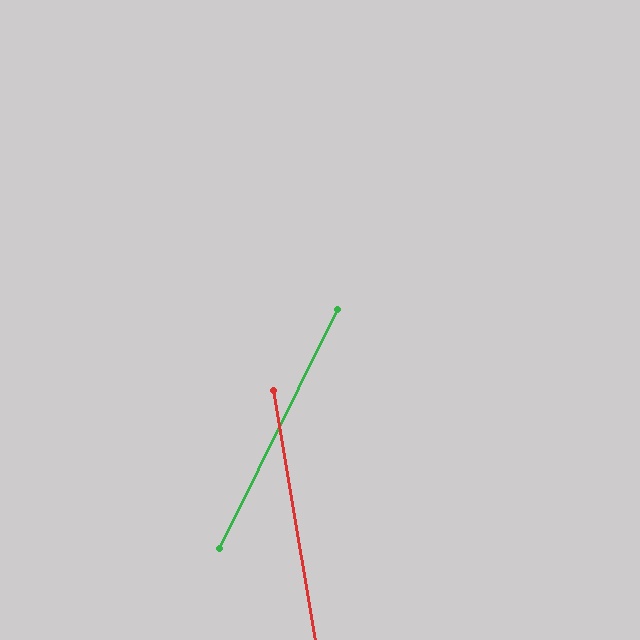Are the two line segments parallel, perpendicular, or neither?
Neither parallel nor perpendicular — they differ by about 36°.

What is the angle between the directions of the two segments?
Approximately 36 degrees.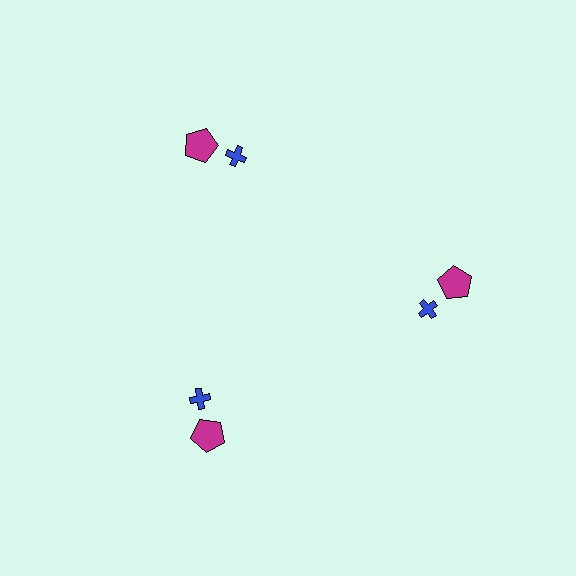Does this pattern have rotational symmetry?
Yes, this pattern has 3-fold rotational symmetry. It looks the same after rotating 120 degrees around the center.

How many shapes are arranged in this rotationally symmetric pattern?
There are 6 shapes, arranged in 3 groups of 2.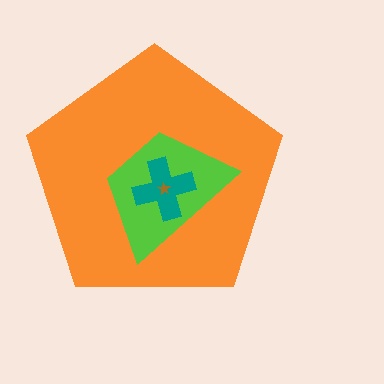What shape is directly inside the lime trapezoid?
The teal cross.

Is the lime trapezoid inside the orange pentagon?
Yes.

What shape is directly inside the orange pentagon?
The lime trapezoid.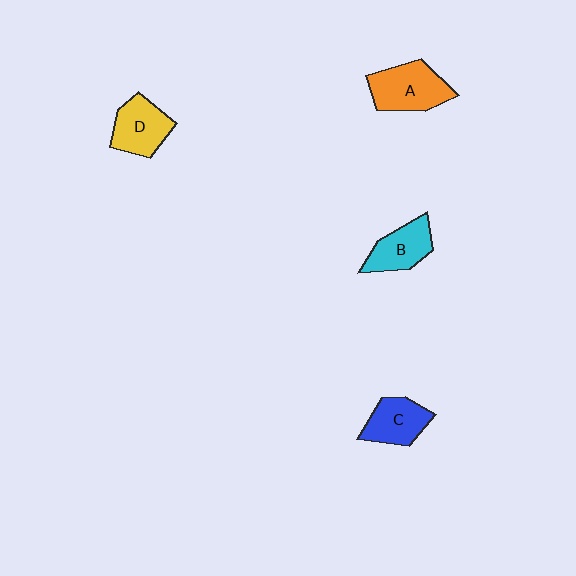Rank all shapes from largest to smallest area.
From largest to smallest: A (orange), D (yellow), C (blue), B (cyan).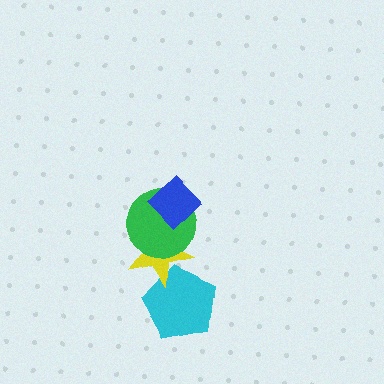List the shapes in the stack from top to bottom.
From top to bottom: the blue diamond, the green circle, the yellow star, the cyan pentagon.